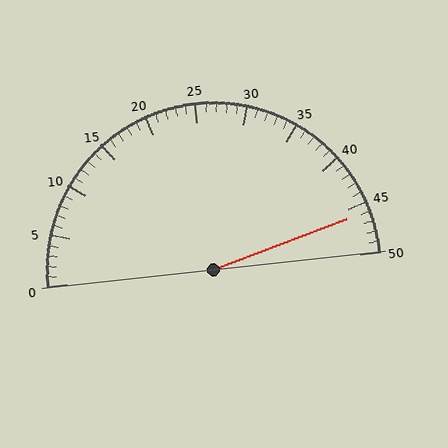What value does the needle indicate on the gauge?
The needle indicates approximately 46.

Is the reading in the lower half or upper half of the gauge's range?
The reading is in the upper half of the range (0 to 50).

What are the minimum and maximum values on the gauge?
The gauge ranges from 0 to 50.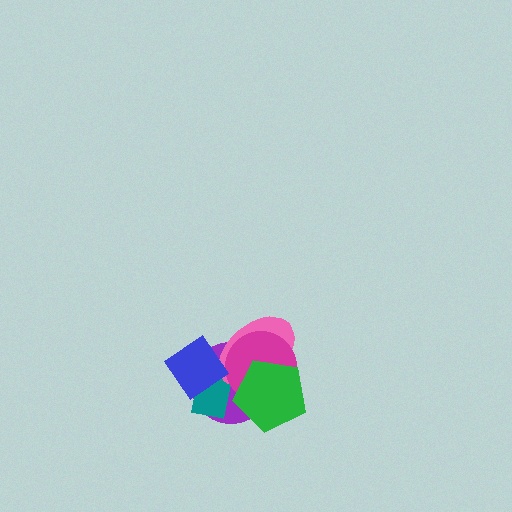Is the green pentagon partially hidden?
No, no other shape covers it.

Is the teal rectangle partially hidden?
Yes, it is partially covered by another shape.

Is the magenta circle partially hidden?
Yes, it is partially covered by another shape.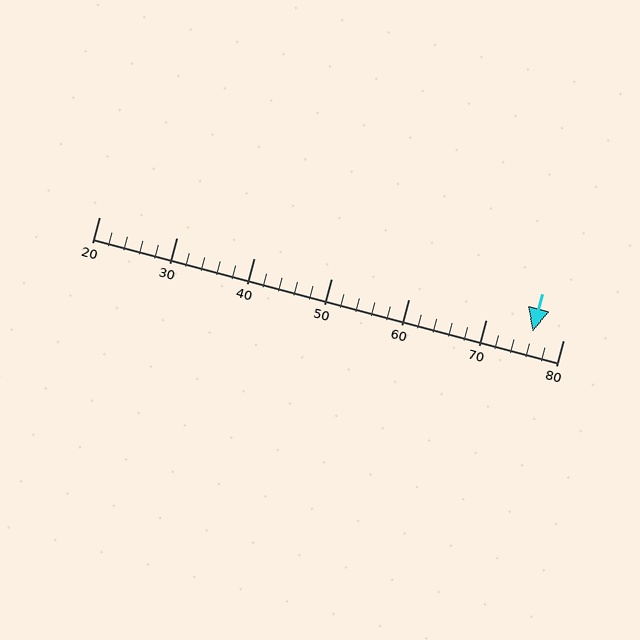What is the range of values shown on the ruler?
The ruler shows values from 20 to 80.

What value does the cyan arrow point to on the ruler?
The cyan arrow points to approximately 76.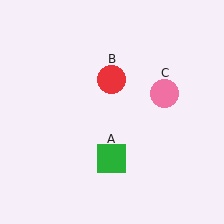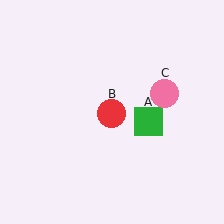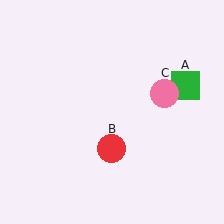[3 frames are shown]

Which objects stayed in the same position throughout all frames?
Pink circle (object C) remained stationary.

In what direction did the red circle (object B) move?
The red circle (object B) moved down.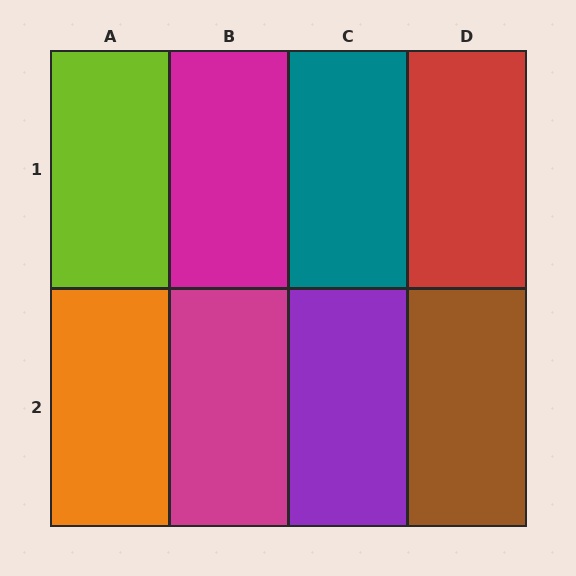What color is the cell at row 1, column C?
Teal.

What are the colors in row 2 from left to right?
Orange, magenta, purple, brown.